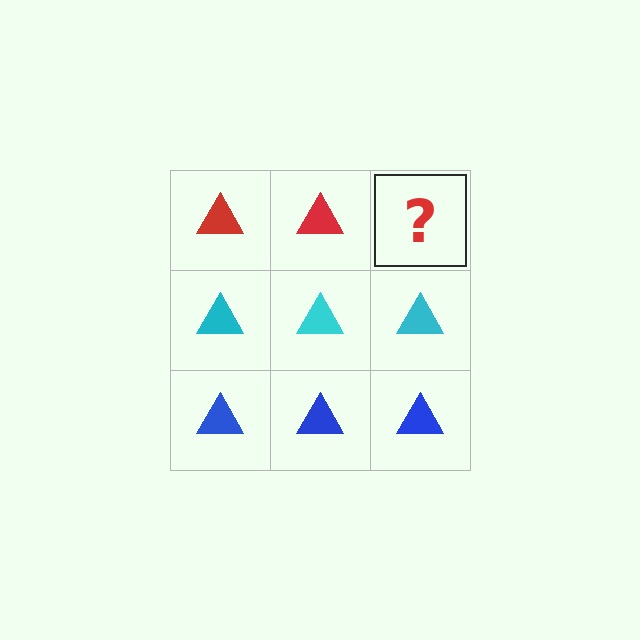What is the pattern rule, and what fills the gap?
The rule is that each row has a consistent color. The gap should be filled with a red triangle.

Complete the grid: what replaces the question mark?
The question mark should be replaced with a red triangle.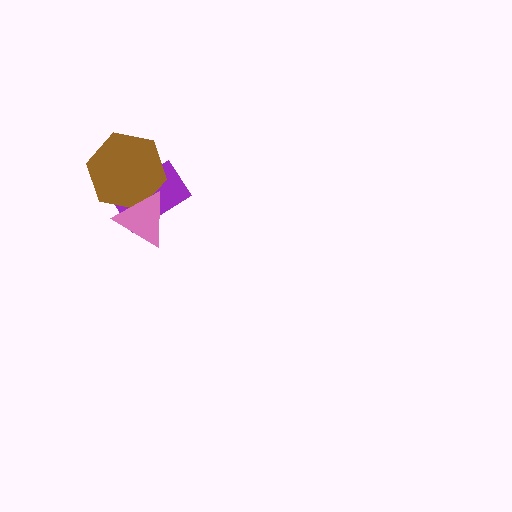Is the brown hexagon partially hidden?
Yes, it is partially covered by another shape.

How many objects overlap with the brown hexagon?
2 objects overlap with the brown hexagon.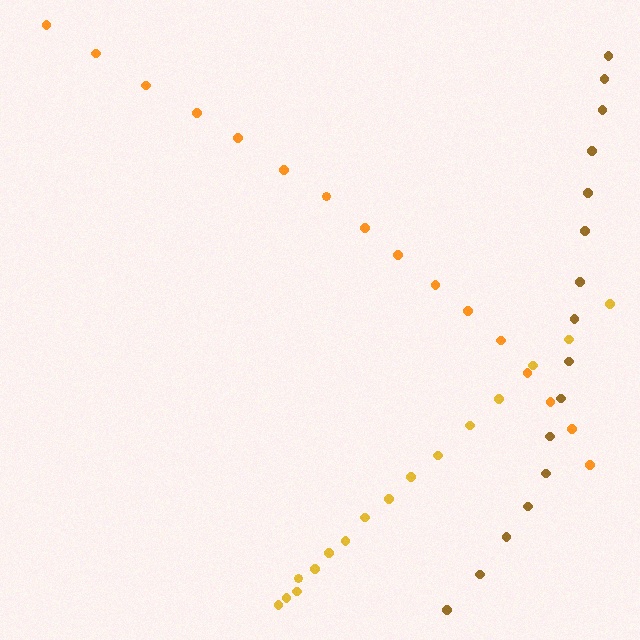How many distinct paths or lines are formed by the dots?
There are 3 distinct paths.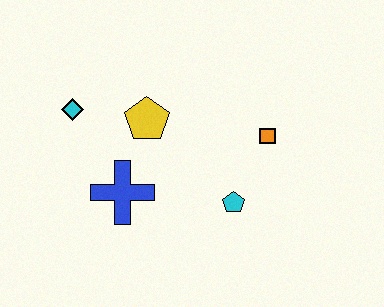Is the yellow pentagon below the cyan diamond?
Yes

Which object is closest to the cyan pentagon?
The orange square is closest to the cyan pentagon.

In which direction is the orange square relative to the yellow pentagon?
The orange square is to the right of the yellow pentagon.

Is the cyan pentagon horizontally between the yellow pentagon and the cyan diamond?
No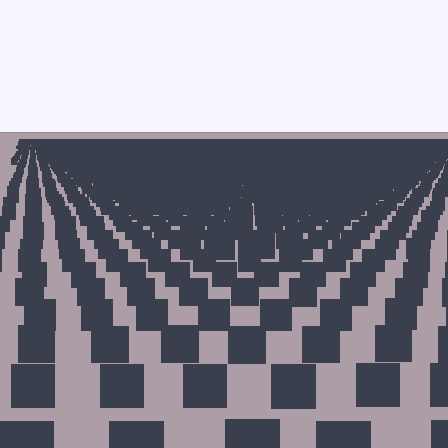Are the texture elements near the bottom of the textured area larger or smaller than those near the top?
Larger. Near the bottom, elements are closer to the viewer and appear at a bigger on-screen size.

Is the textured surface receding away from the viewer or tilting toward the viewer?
The surface is receding away from the viewer. Texture elements get smaller and denser toward the top.